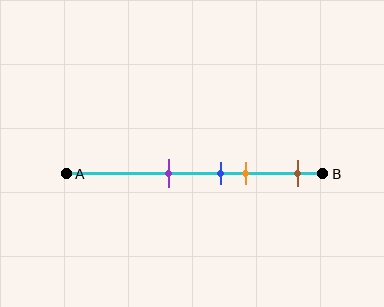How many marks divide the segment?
There are 4 marks dividing the segment.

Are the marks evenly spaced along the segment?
No, the marks are not evenly spaced.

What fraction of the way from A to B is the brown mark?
The brown mark is approximately 90% (0.9) of the way from A to B.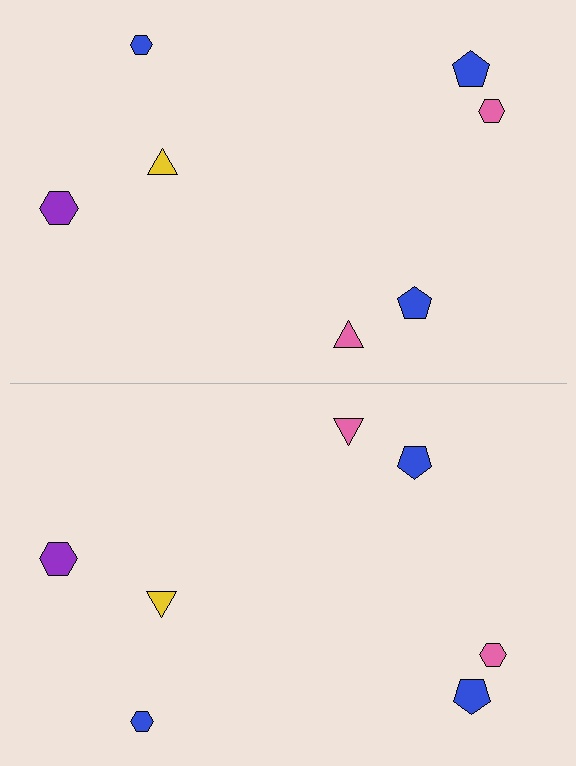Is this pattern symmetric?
Yes, this pattern has bilateral (reflection) symmetry.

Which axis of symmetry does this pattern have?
The pattern has a horizontal axis of symmetry running through the center of the image.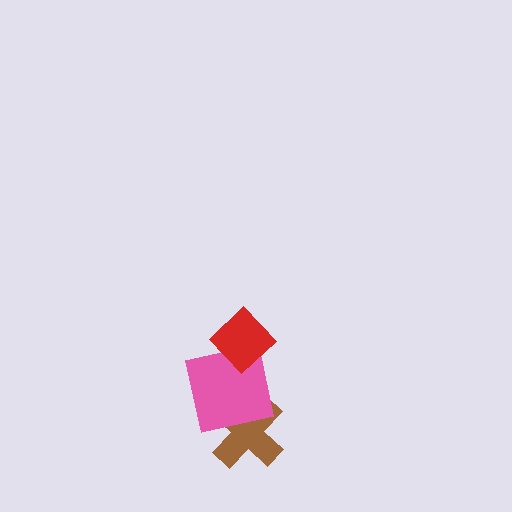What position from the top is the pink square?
The pink square is 2nd from the top.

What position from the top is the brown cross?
The brown cross is 3rd from the top.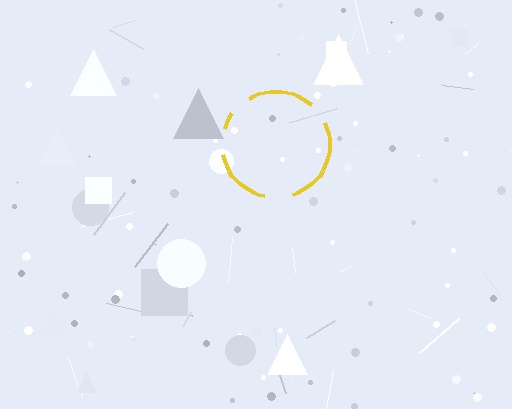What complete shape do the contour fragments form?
The contour fragments form a circle.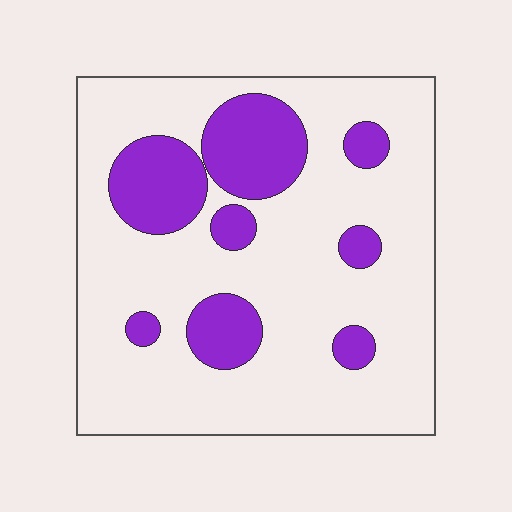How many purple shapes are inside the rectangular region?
8.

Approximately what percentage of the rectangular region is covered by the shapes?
Approximately 20%.